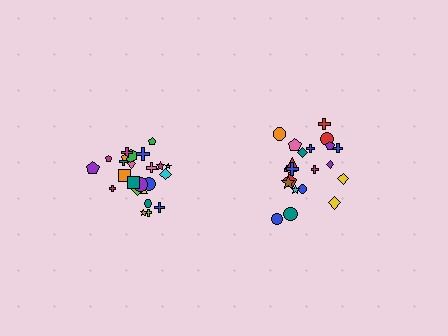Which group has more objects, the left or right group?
The left group.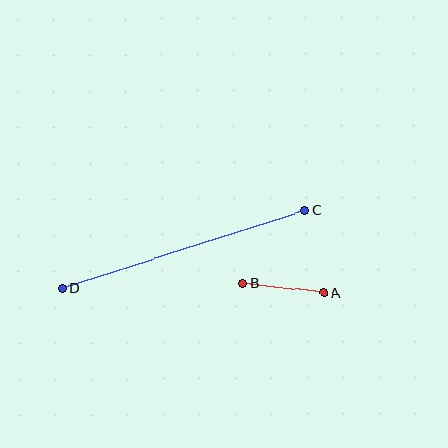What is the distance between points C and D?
The distance is approximately 254 pixels.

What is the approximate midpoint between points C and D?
The midpoint is at approximately (184, 249) pixels.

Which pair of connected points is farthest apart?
Points C and D are farthest apart.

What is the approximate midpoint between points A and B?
The midpoint is at approximately (283, 288) pixels.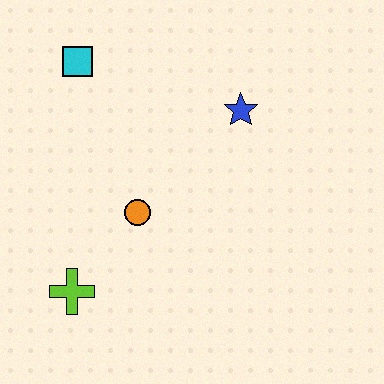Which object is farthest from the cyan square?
The lime cross is farthest from the cyan square.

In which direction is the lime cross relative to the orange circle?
The lime cross is below the orange circle.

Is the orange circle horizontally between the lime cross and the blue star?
Yes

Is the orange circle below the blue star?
Yes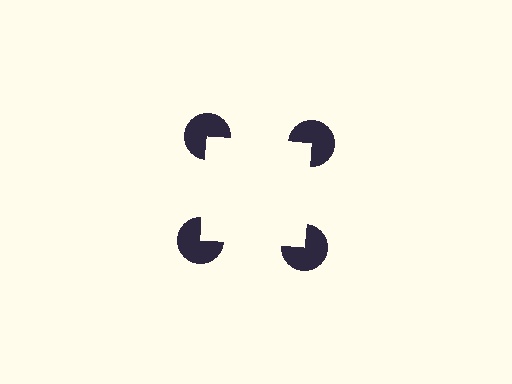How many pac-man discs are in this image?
There are 4 — one at each vertex of the illusory square.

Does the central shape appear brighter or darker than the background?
It typically appears slightly brighter than the background, even though no actual brightness change is drawn.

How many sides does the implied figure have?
4 sides.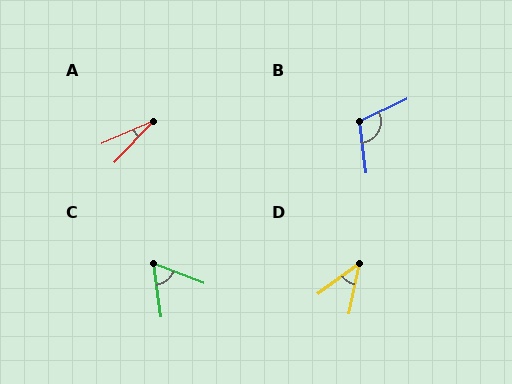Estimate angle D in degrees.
Approximately 42 degrees.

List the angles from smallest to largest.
A (23°), D (42°), C (61°), B (108°).